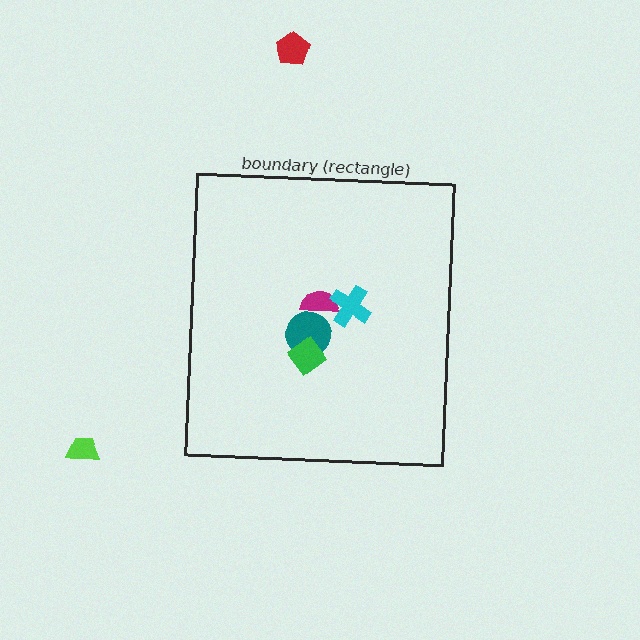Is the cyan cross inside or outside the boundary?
Inside.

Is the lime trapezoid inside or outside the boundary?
Outside.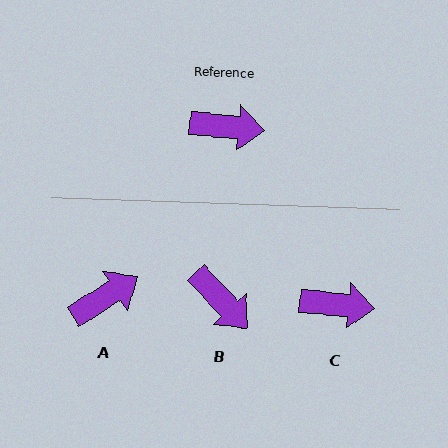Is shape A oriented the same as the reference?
No, it is off by about 38 degrees.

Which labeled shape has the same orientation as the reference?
C.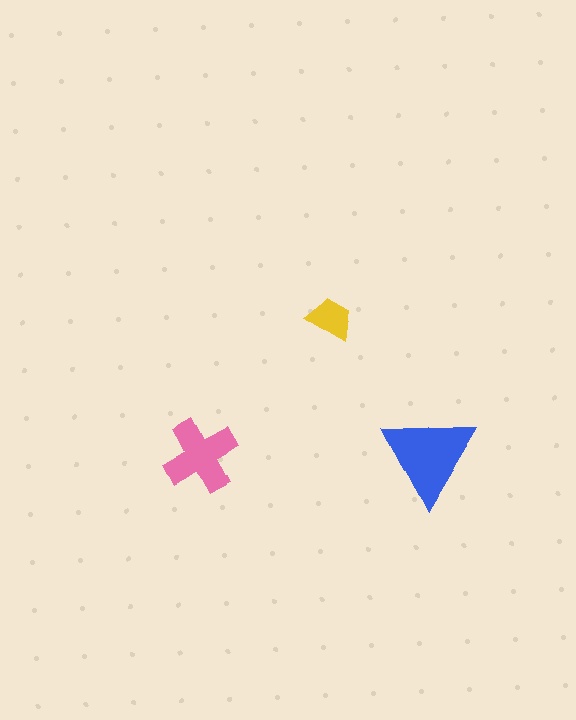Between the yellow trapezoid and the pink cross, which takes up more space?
The pink cross.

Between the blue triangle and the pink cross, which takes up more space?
The blue triangle.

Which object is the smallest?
The yellow trapezoid.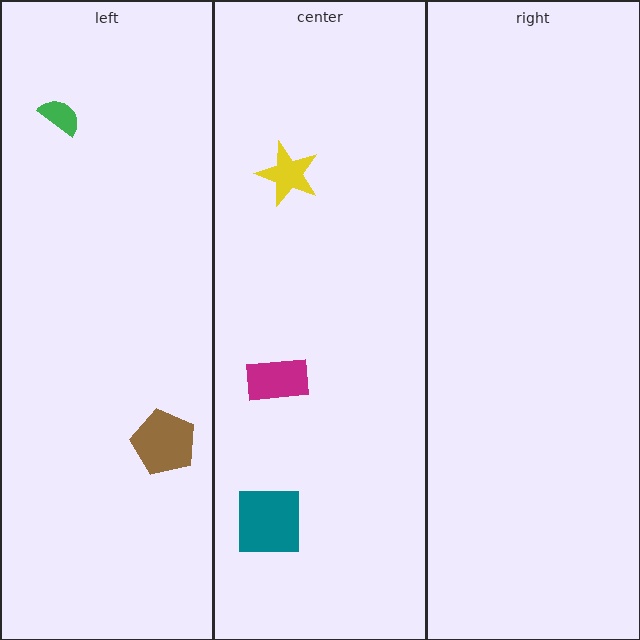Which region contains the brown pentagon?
The left region.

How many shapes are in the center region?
3.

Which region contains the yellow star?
The center region.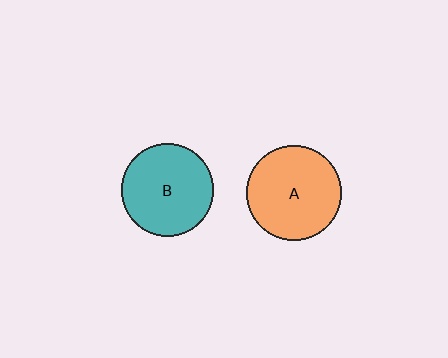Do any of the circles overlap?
No, none of the circles overlap.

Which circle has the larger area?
Circle A (orange).